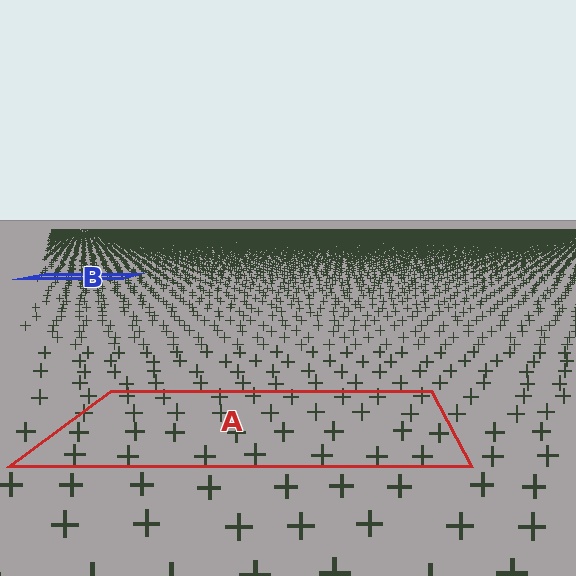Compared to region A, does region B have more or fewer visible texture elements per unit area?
Region B has more texture elements per unit area — they are packed more densely because it is farther away.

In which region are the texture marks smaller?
The texture marks are smaller in region B, because it is farther away.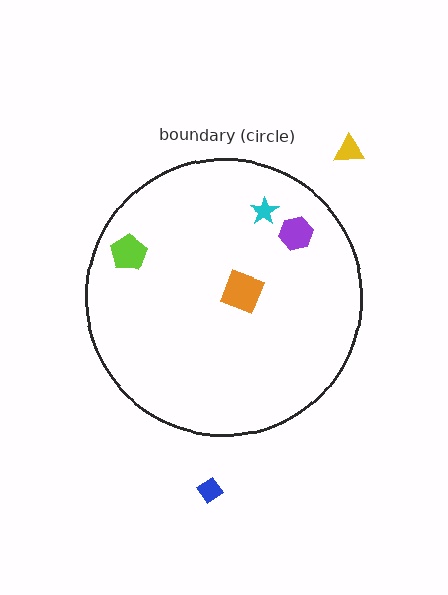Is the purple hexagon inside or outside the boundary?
Inside.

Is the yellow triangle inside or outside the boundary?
Outside.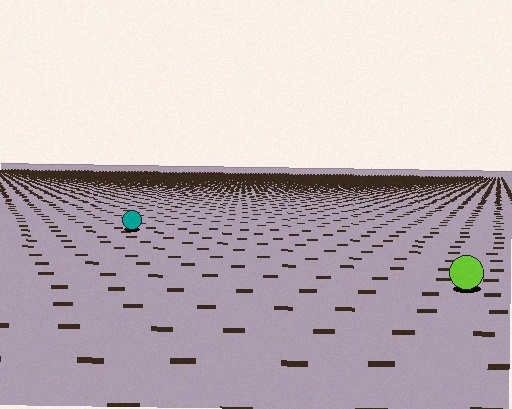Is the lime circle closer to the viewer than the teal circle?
Yes. The lime circle is closer — you can tell from the texture gradient: the ground texture is coarser near it.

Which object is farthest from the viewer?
The teal circle is farthest from the viewer. It appears smaller and the ground texture around it is denser.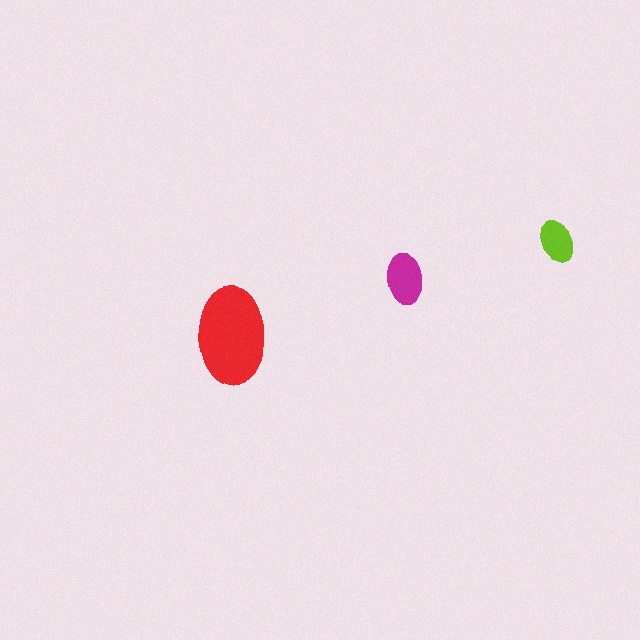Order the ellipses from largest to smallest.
the red one, the magenta one, the lime one.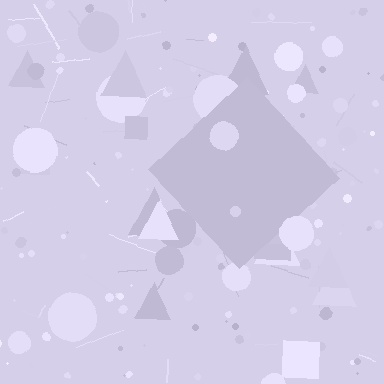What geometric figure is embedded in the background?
A diamond is embedded in the background.